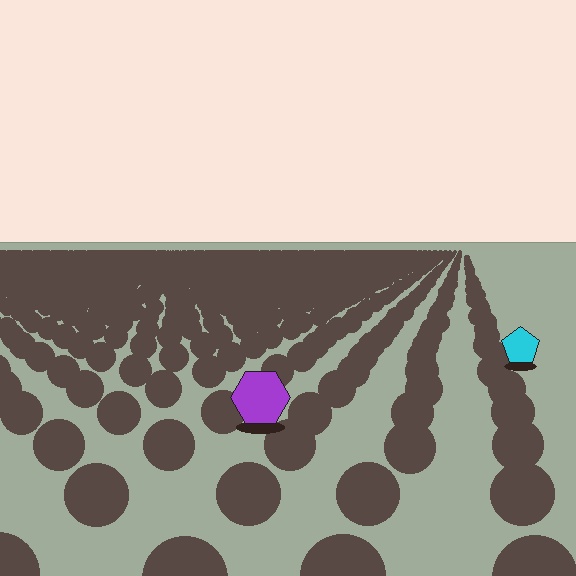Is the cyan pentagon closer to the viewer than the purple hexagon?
No. The purple hexagon is closer — you can tell from the texture gradient: the ground texture is coarser near it.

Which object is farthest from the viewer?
The cyan pentagon is farthest from the viewer. It appears smaller and the ground texture around it is denser.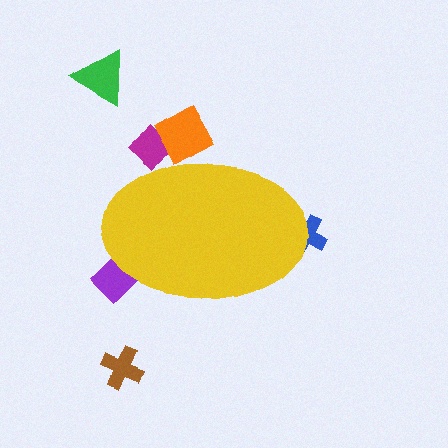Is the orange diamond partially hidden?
Yes, the orange diamond is partially hidden behind the yellow ellipse.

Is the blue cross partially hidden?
Yes, the blue cross is partially hidden behind the yellow ellipse.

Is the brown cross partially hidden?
No, the brown cross is fully visible.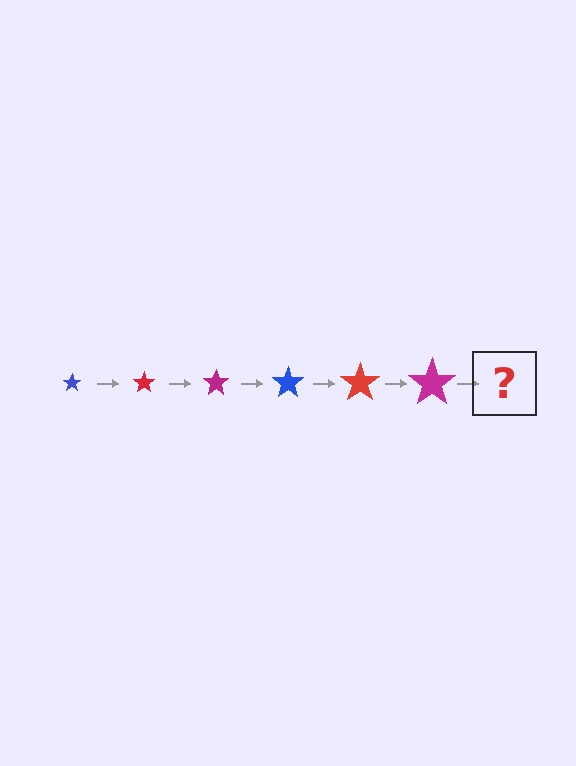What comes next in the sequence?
The next element should be a blue star, larger than the previous one.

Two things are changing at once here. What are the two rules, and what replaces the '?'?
The two rules are that the star grows larger each step and the color cycles through blue, red, and magenta. The '?' should be a blue star, larger than the previous one.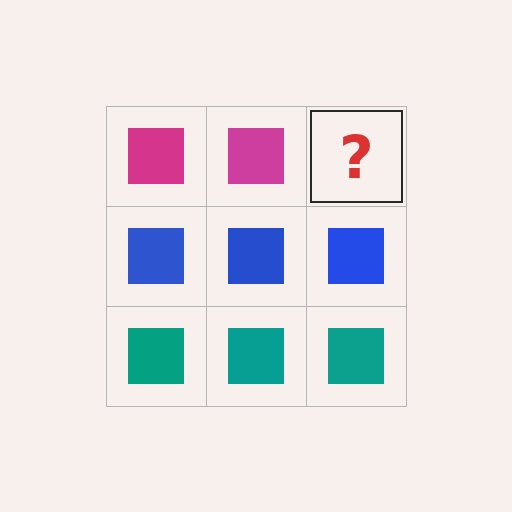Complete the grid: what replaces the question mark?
The question mark should be replaced with a magenta square.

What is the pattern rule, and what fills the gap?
The rule is that each row has a consistent color. The gap should be filled with a magenta square.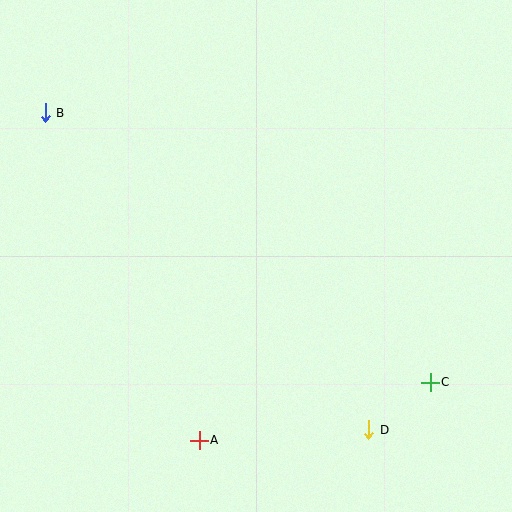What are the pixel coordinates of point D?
Point D is at (369, 430).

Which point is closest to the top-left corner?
Point B is closest to the top-left corner.